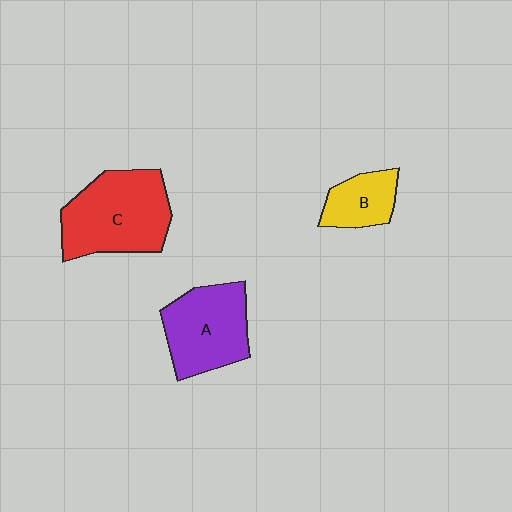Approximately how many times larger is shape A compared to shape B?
Approximately 1.8 times.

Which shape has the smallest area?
Shape B (yellow).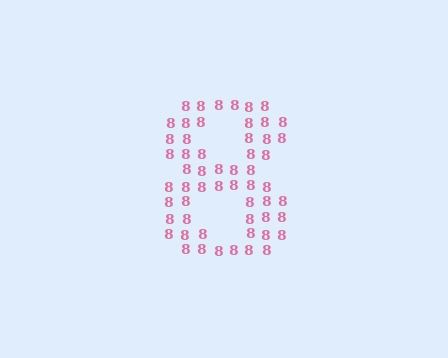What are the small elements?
The small elements are digit 8's.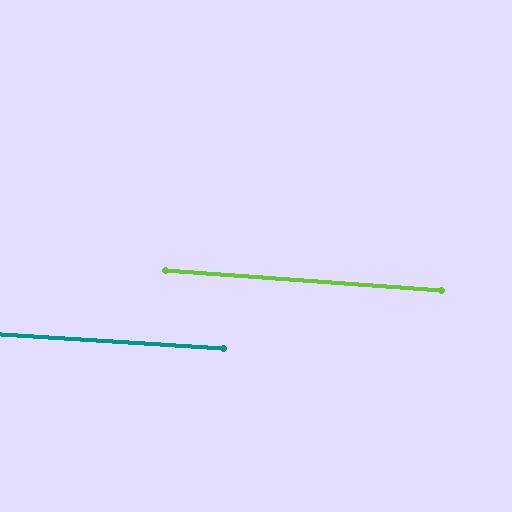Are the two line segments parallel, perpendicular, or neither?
Parallel — their directions differ by only 0.5°.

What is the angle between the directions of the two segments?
Approximately 0 degrees.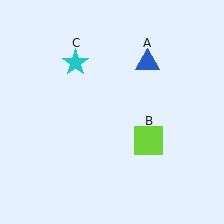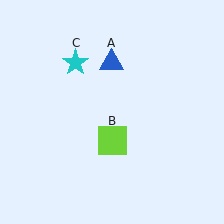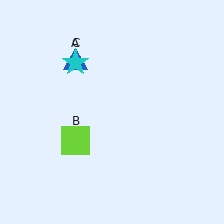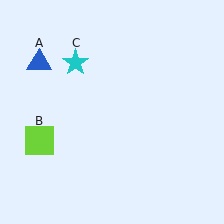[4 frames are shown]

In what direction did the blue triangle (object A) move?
The blue triangle (object A) moved left.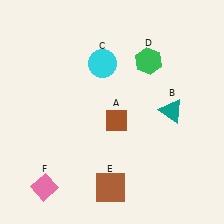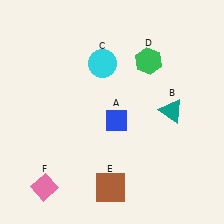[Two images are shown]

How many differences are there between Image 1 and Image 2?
There is 1 difference between the two images.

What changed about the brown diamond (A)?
In Image 1, A is brown. In Image 2, it changed to blue.